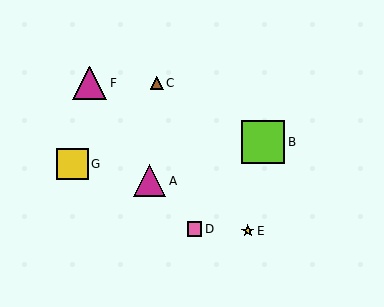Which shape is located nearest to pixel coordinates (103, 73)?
The magenta triangle (labeled F) at (90, 83) is nearest to that location.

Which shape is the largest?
The lime square (labeled B) is the largest.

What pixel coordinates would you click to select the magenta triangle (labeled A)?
Click at (150, 181) to select the magenta triangle A.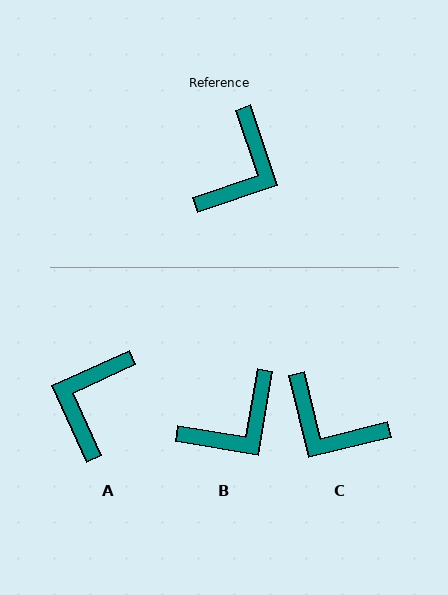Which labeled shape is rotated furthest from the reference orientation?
A, about 175 degrees away.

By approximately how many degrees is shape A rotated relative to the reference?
Approximately 175 degrees clockwise.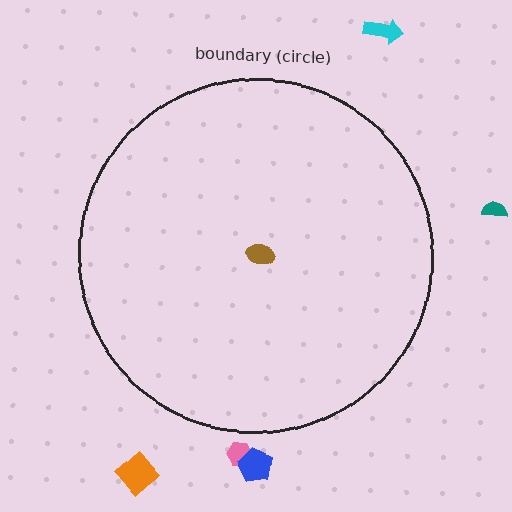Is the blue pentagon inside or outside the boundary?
Outside.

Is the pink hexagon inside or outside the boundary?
Outside.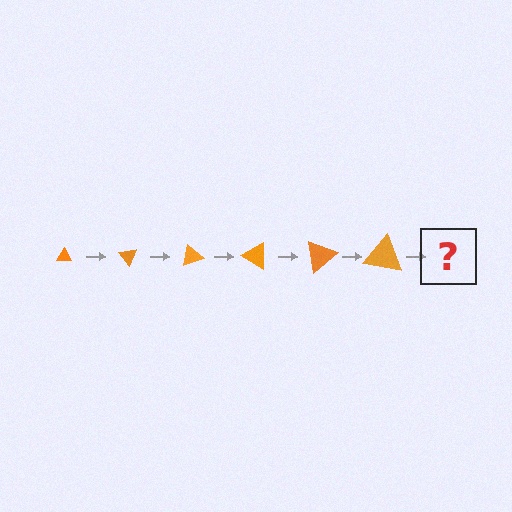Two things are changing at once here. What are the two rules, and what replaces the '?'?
The two rules are that the triangle grows larger each step and it rotates 50 degrees each step. The '?' should be a triangle, larger than the previous one and rotated 300 degrees from the start.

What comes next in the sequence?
The next element should be a triangle, larger than the previous one and rotated 300 degrees from the start.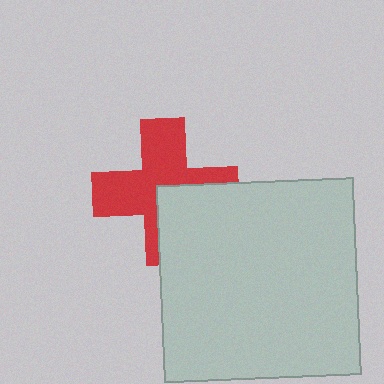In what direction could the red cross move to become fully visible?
The red cross could move toward the upper-left. That would shift it out from behind the light gray square entirely.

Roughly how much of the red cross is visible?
About half of it is visible (roughly 63%).